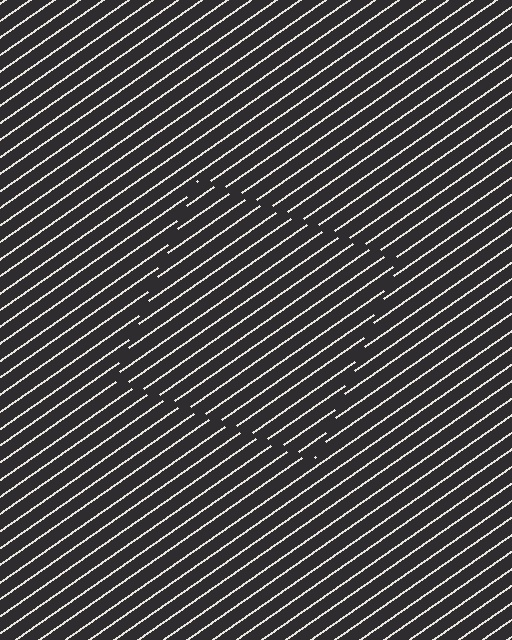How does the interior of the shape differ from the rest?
The interior of the shape contains the same grating, shifted by half a period — the contour is defined by the phase discontinuity where line-ends from the inner and outer gratings abut.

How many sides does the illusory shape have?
4 sides — the line-ends trace a square.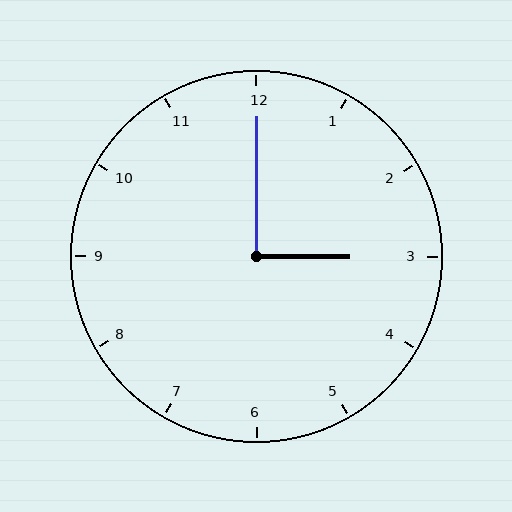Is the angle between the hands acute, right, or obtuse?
It is right.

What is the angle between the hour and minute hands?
Approximately 90 degrees.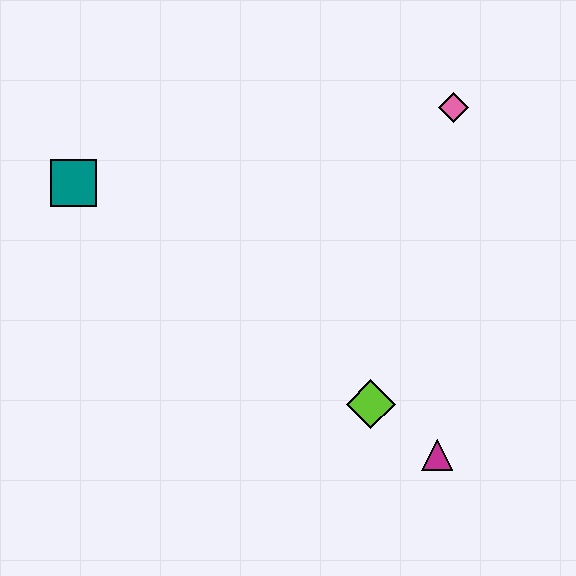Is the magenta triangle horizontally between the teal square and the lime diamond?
No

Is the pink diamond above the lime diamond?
Yes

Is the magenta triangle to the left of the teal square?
No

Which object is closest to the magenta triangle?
The lime diamond is closest to the magenta triangle.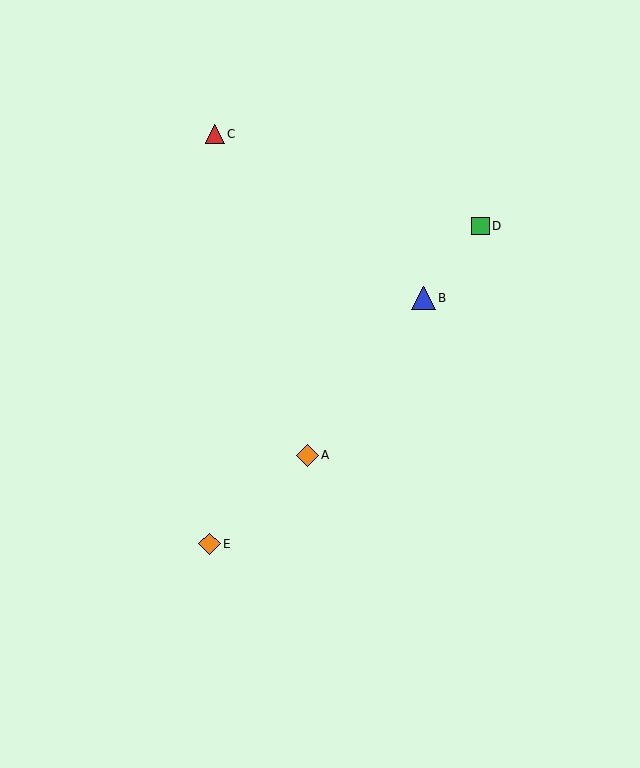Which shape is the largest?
The blue triangle (labeled B) is the largest.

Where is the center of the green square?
The center of the green square is at (481, 226).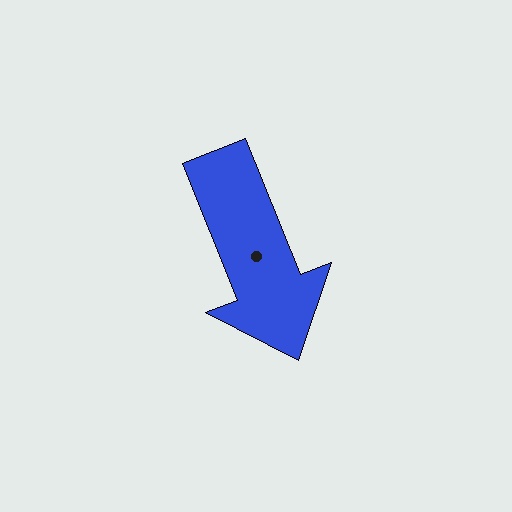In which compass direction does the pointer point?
South.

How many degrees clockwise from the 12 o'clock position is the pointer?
Approximately 158 degrees.